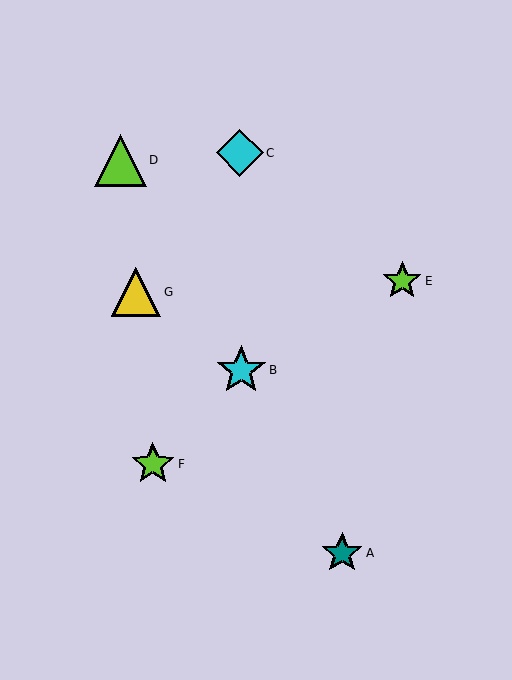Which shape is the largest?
The lime triangle (labeled D) is the largest.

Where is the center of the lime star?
The center of the lime star is at (402, 281).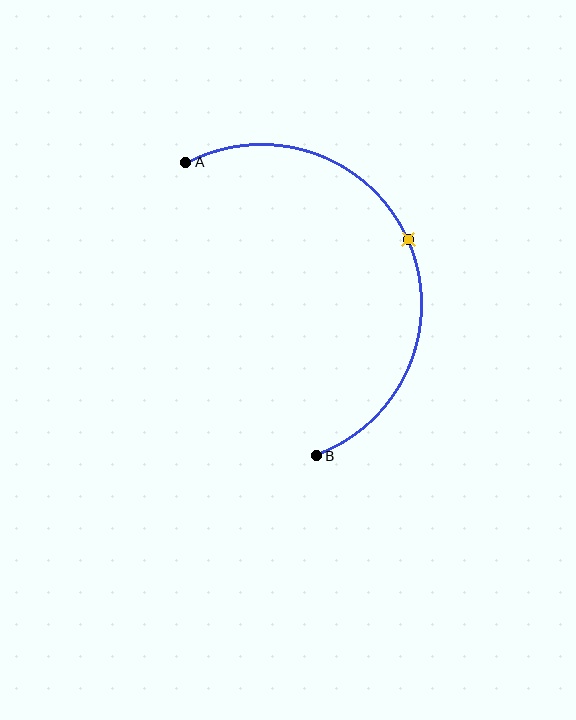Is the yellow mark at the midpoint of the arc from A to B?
Yes. The yellow mark lies on the arc at equal arc-length from both A and B — it is the arc midpoint.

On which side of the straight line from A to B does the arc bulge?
The arc bulges to the right of the straight line connecting A and B.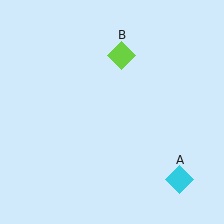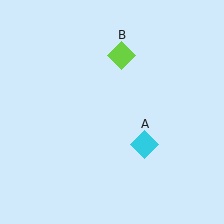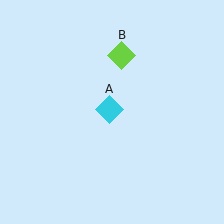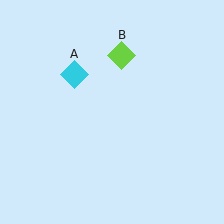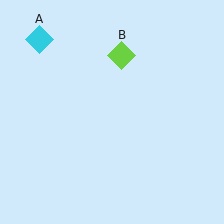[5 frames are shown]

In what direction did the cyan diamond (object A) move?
The cyan diamond (object A) moved up and to the left.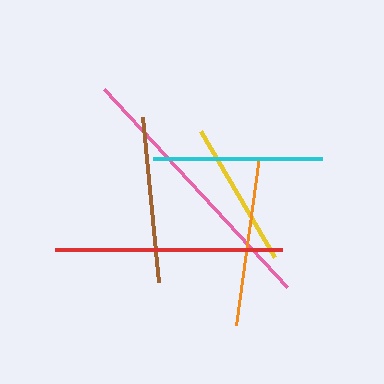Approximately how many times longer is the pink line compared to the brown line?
The pink line is approximately 1.6 times the length of the brown line.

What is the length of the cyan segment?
The cyan segment is approximately 170 pixels long.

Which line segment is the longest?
The pink line is the longest at approximately 270 pixels.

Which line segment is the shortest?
The yellow line is the shortest at approximately 146 pixels.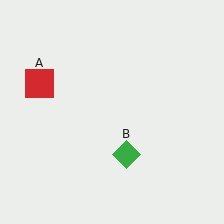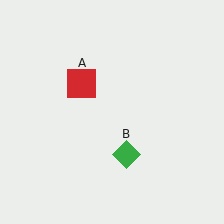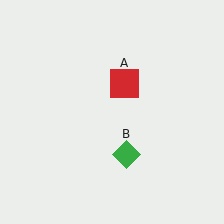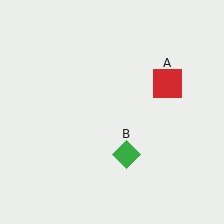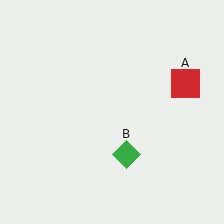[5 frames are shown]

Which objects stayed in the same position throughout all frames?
Green diamond (object B) remained stationary.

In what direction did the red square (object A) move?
The red square (object A) moved right.